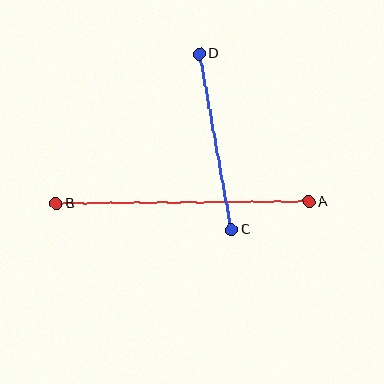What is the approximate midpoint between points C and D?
The midpoint is at approximately (215, 142) pixels.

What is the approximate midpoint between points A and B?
The midpoint is at approximately (182, 203) pixels.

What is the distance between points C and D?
The distance is approximately 179 pixels.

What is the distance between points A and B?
The distance is approximately 253 pixels.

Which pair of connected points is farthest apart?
Points A and B are farthest apart.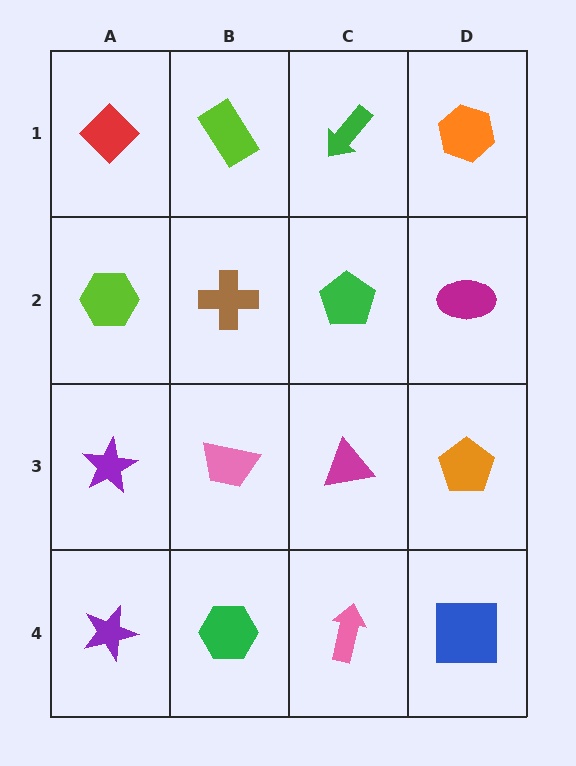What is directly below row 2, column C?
A magenta triangle.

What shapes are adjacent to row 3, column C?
A green pentagon (row 2, column C), a pink arrow (row 4, column C), a pink trapezoid (row 3, column B), an orange pentagon (row 3, column D).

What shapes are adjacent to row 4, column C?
A magenta triangle (row 3, column C), a green hexagon (row 4, column B), a blue square (row 4, column D).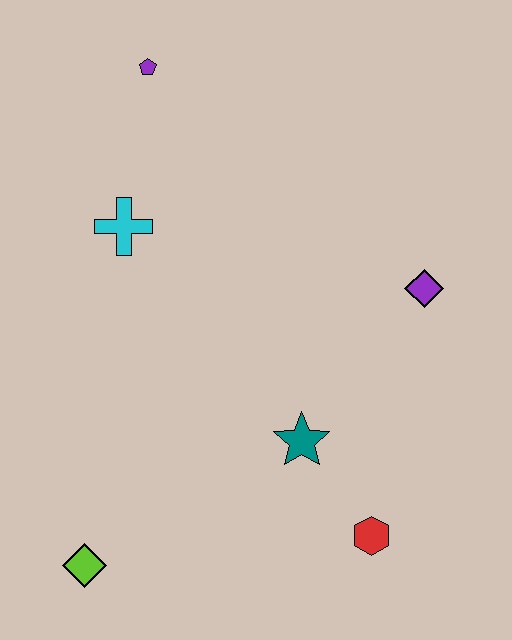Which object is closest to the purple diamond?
The teal star is closest to the purple diamond.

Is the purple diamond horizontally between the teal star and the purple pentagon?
No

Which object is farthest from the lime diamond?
The purple pentagon is farthest from the lime diamond.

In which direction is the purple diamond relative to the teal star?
The purple diamond is above the teal star.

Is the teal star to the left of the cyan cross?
No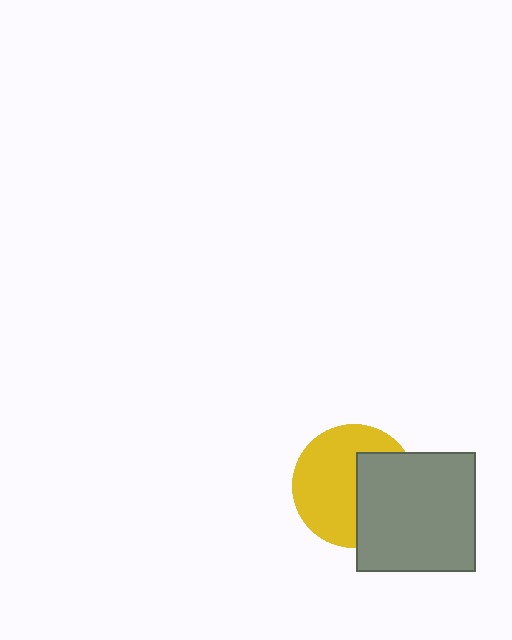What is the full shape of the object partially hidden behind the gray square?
The partially hidden object is a yellow circle.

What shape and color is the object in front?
The object in front is a gray square.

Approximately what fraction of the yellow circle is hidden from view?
Roughly 41% of the yellow circle is hidden behind the gray square.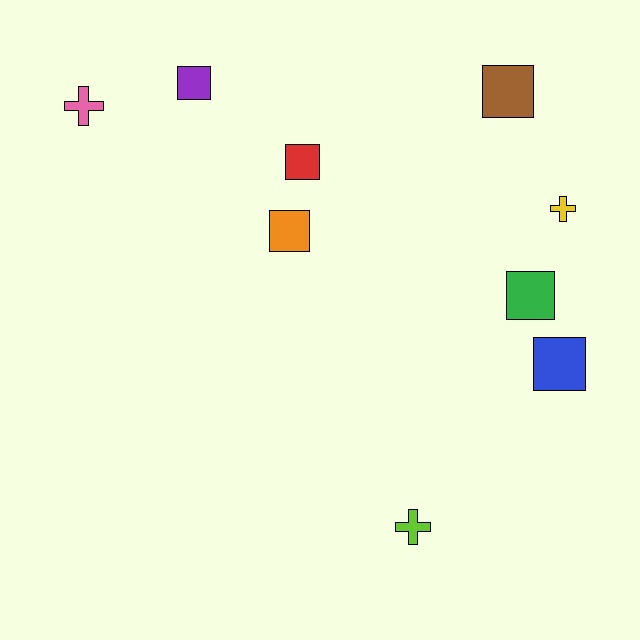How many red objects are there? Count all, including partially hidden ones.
There is 1 red object.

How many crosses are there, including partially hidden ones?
There are 3 crosses.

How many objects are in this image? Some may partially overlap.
There are 9 objects.